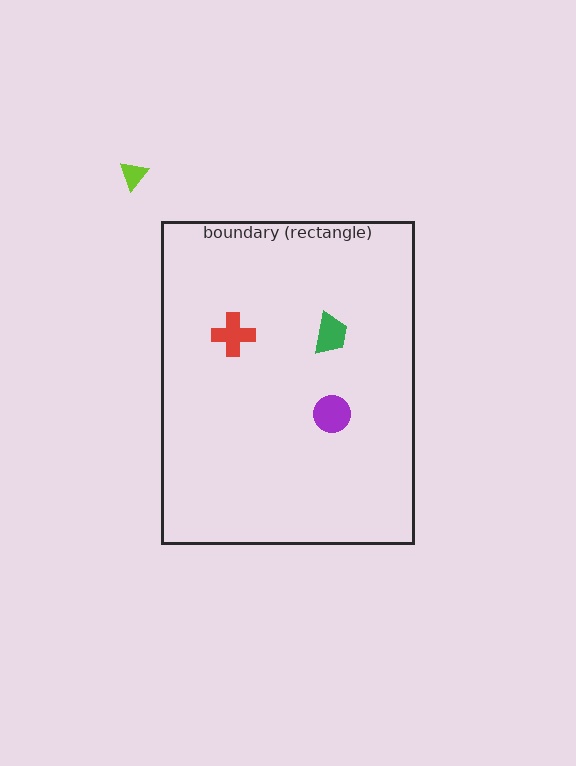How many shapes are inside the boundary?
3 inside, 1 outside.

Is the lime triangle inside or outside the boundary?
Outside.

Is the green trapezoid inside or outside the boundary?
Inside.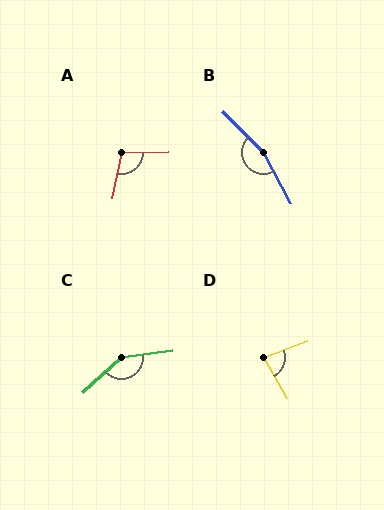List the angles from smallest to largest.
D (81°), A (103°), C (145°), B (163°).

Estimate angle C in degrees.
Approximately 145 degrees.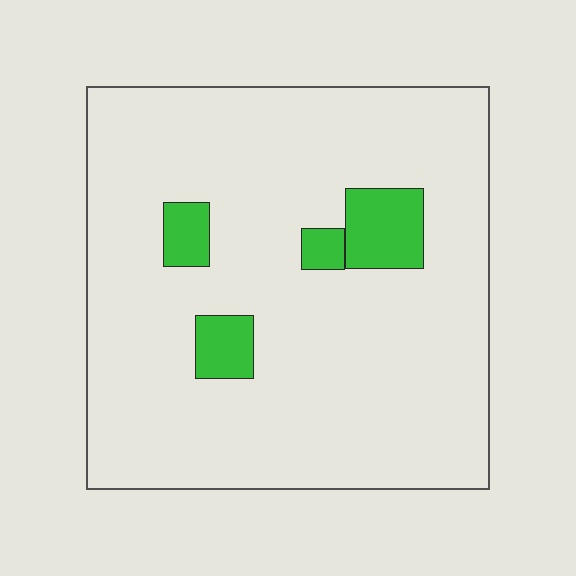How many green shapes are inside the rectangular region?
4.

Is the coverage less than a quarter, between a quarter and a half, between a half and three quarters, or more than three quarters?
Less than a quarter.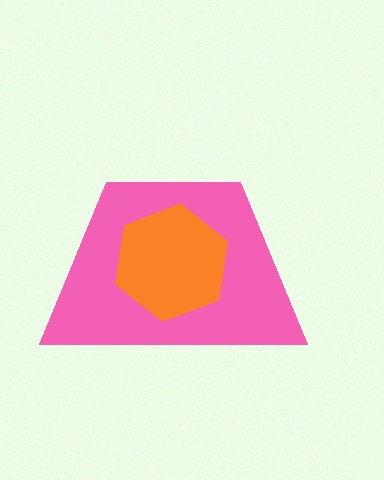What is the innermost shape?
The orange hexagon.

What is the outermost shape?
The pink trapezoid.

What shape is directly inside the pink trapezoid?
The orange hexagon.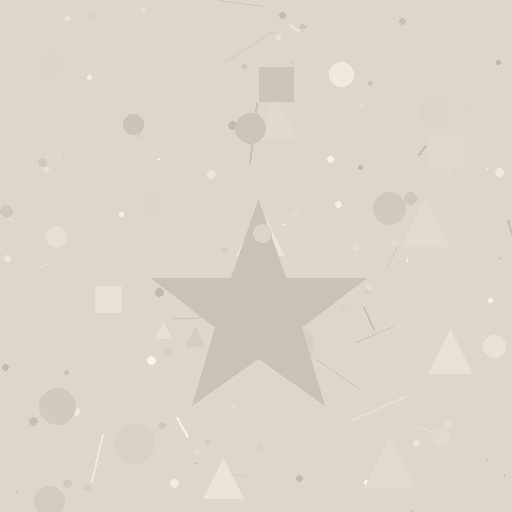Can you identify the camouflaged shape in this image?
The camouflaged shape is a star.